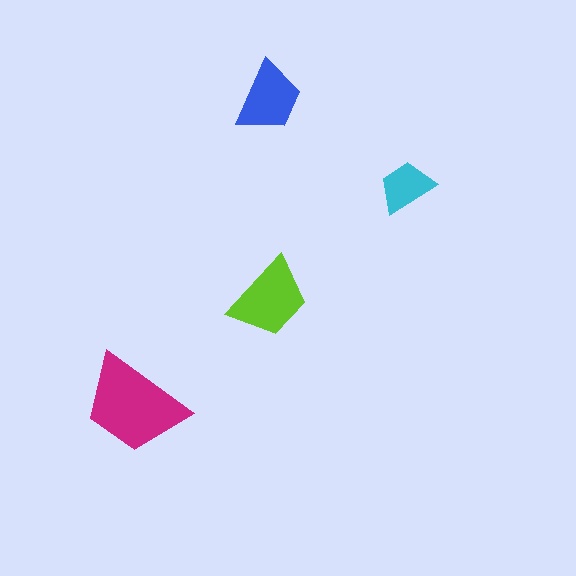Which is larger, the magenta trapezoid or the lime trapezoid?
The magenta one.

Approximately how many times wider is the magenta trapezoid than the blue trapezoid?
About 1.5 times wider.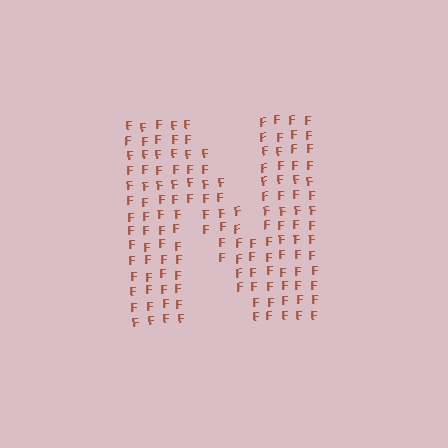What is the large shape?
The large shape is the letter N.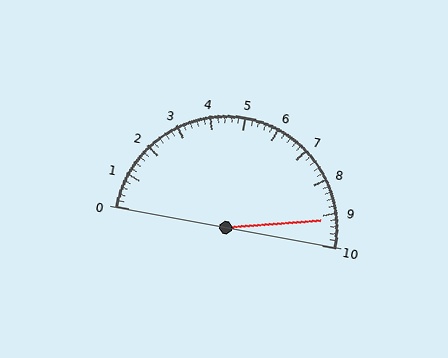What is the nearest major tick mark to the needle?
The nearest major tick mark is 9.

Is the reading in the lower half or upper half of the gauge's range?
The reading is in the upper half of the range (0 to 10).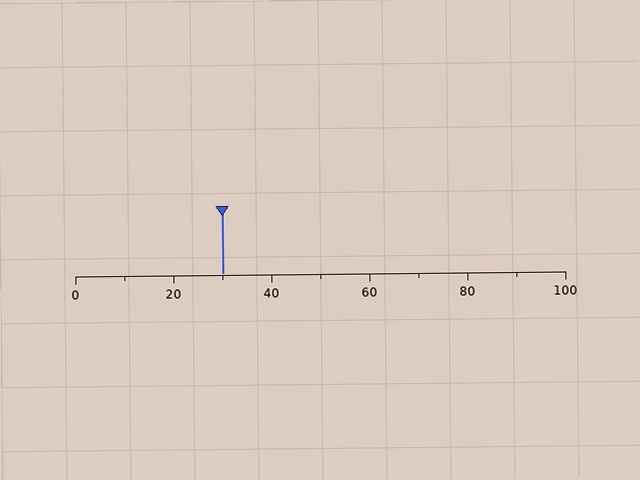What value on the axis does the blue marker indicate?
The marker indicates approximately 30.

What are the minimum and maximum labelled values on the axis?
The axis runs from 0 to 100.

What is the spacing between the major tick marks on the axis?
The major ticks are spaced 20 apart.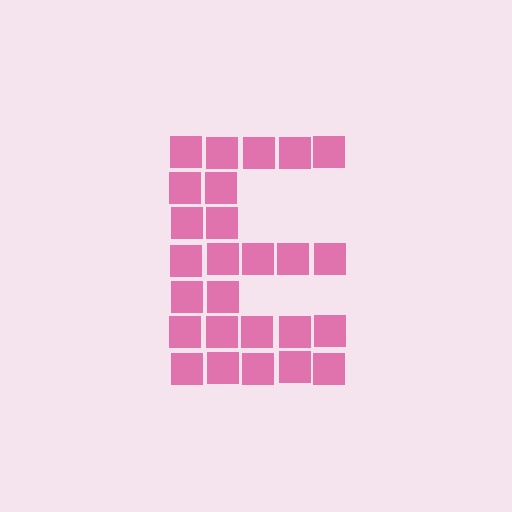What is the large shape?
The large shape is the letter E.